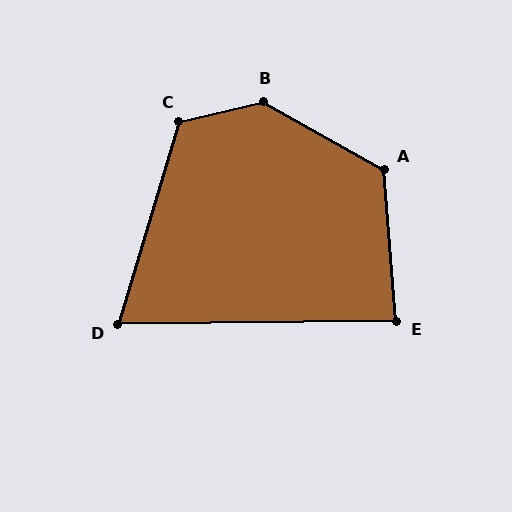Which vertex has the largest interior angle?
B, at approximately 137 degrees.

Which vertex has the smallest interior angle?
D, at approximately 72 degrees.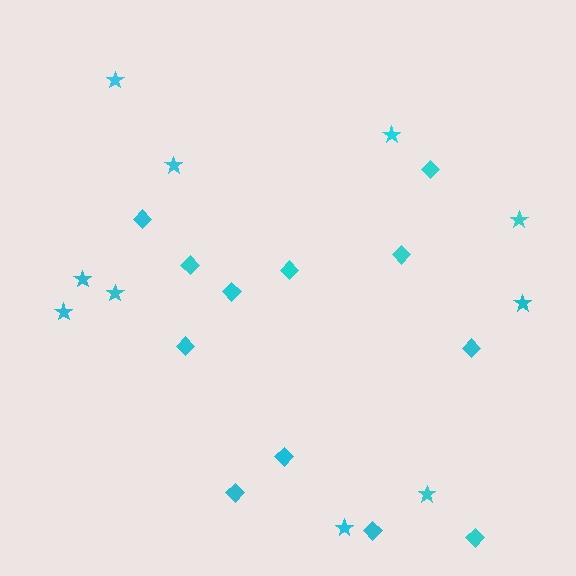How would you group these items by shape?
There are 2 groups: one group of stars (10) and one group of diamonds (12).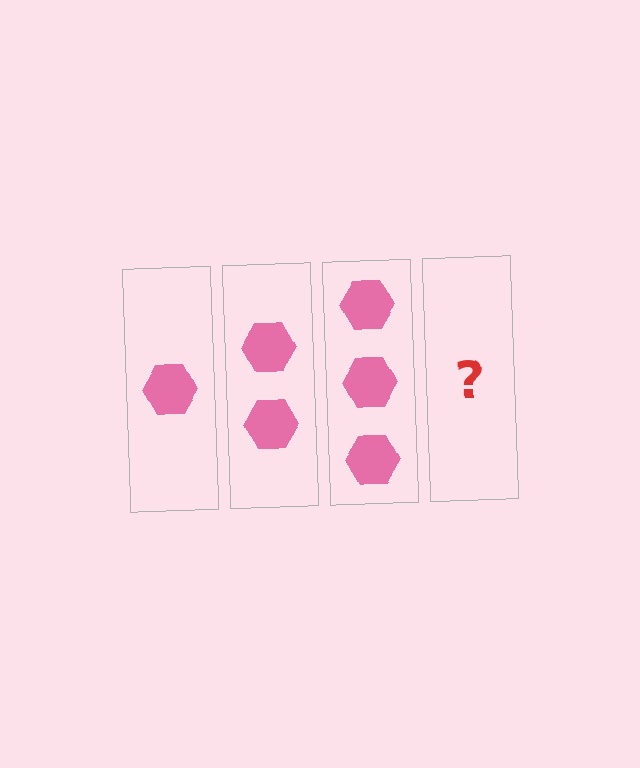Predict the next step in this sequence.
The next step is 4 hexagons.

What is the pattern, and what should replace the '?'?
The pattern is that each step adds one more hexagon. The '?' should be 4 hexagons.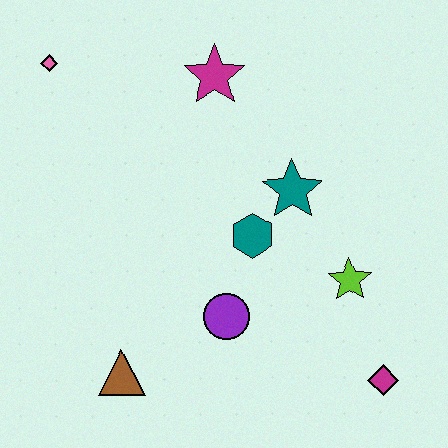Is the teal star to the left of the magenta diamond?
Yes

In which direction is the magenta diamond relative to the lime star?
The magenta diamond is below the lime star.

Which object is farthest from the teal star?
The pink diamond is farthest from the teal star.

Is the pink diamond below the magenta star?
No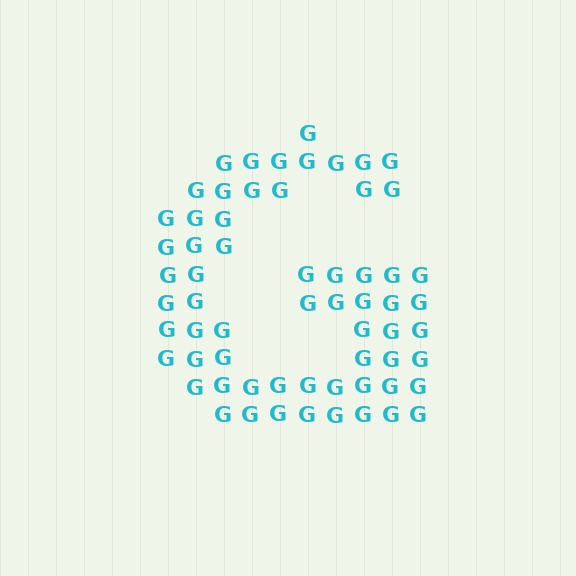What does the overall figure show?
The overall figure shows the letter G.